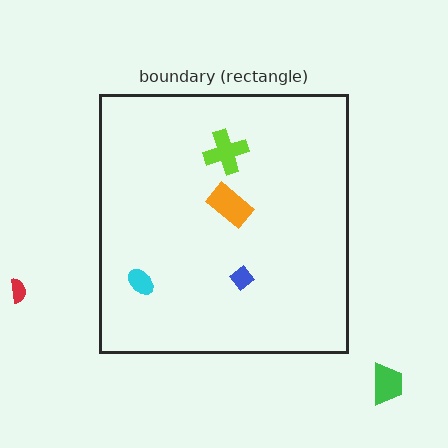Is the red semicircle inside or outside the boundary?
Outside.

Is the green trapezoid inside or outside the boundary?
Outside.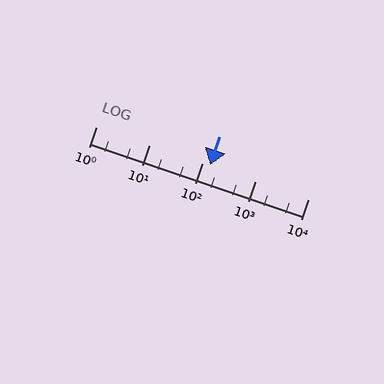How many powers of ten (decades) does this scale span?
The scale spans 4 decades, from 1 to 10000.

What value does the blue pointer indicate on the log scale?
The pointer indicates approximately 140.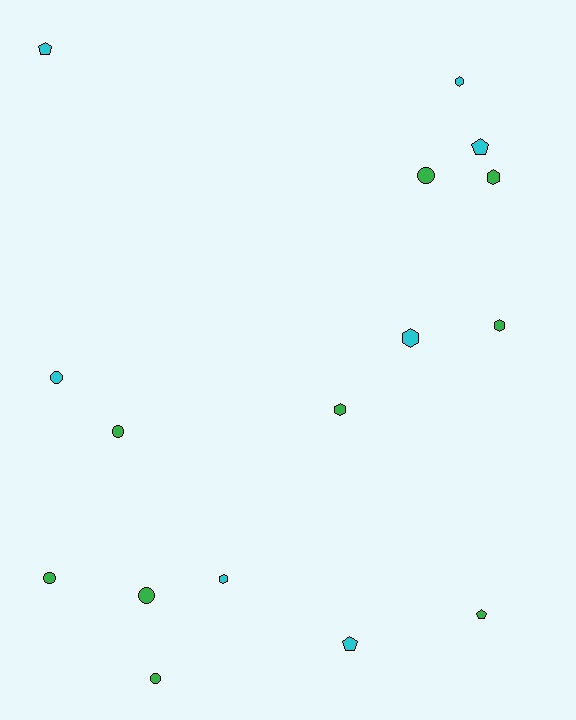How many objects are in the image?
There are 16 objects.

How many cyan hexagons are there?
There are 3 cyan hexagons.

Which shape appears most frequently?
Circle, with 6 objects.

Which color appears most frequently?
Green, with 9 objects.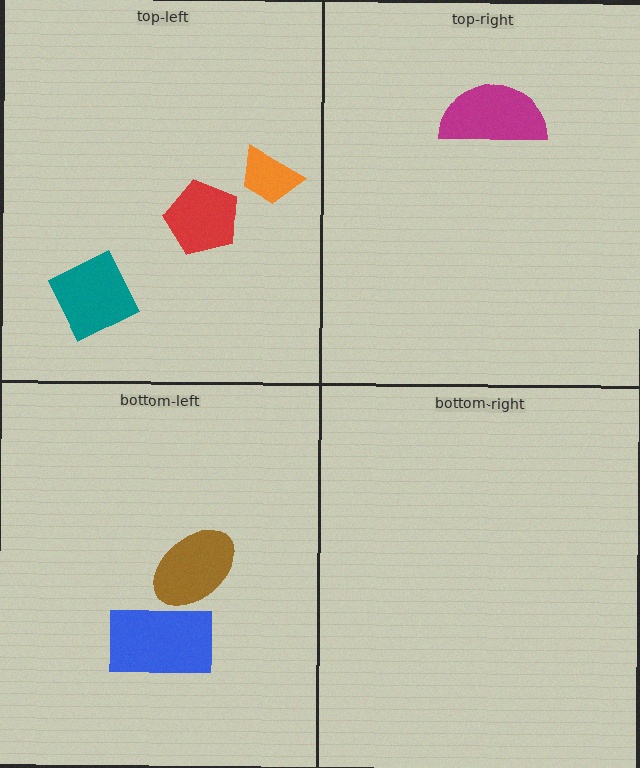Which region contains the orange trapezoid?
The top-left region.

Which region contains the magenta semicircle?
The top-right region.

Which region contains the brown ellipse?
The bottom-left region.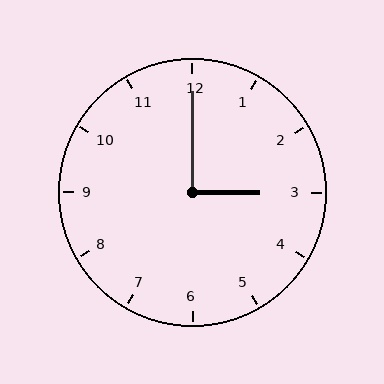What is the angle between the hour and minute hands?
Approximately 90 degrees.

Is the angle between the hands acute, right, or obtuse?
It is right.